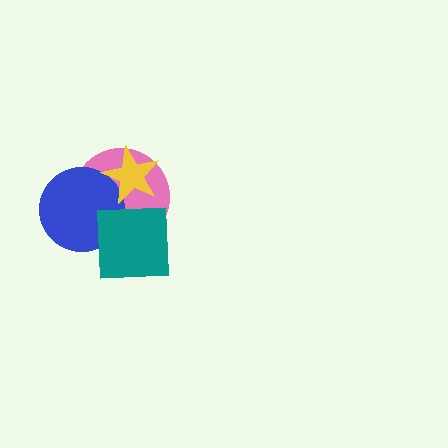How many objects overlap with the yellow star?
3 objects overlap with the yellow star.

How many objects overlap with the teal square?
3 objects overlap with the teal square.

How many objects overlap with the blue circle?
3 objects overlap with the blue circle.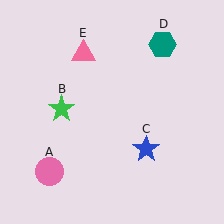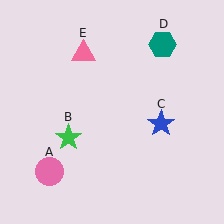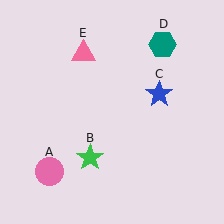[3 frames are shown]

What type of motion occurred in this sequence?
The green star (object B), blue star (object C) rotated counterclockwise around the center of the scene.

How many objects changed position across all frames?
2 objects changed position: green star (object B), blue star (object C).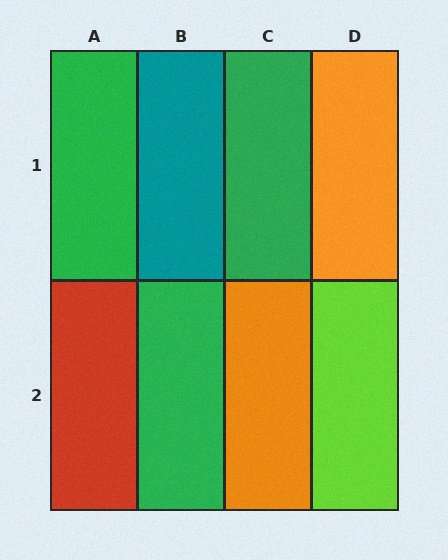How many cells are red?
1 cell is red.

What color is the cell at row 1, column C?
Green.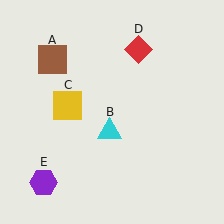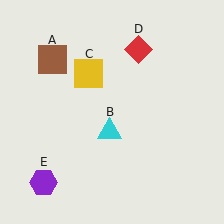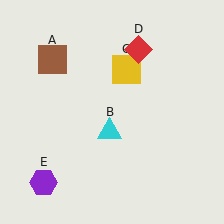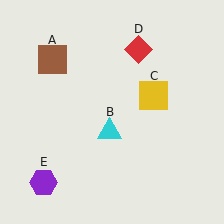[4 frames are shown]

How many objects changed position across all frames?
1 object changed position: yellow square (object C).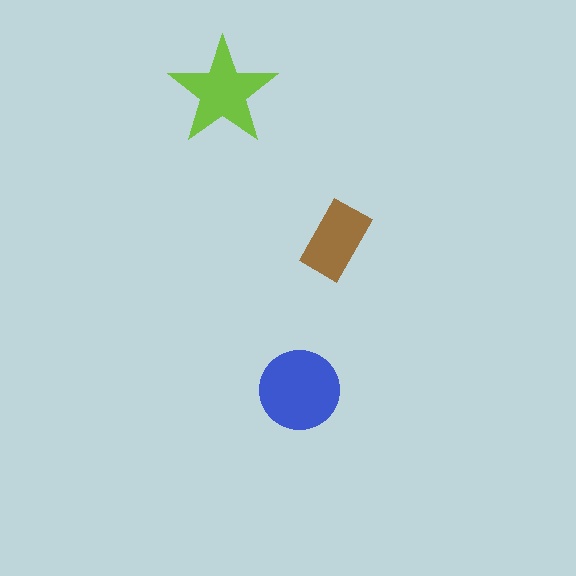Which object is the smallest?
The brown rectangle.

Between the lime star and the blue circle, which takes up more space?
The blue circle.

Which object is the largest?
The blue circle.